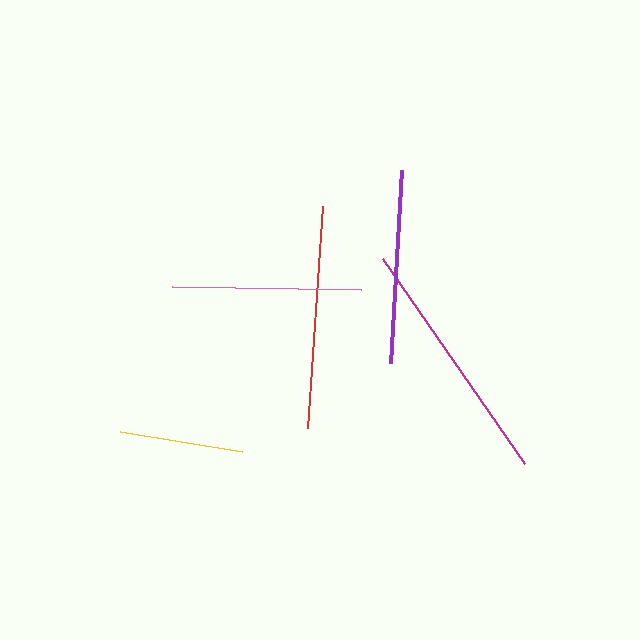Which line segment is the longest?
The magenta line is the longest at approximately 249 pixels.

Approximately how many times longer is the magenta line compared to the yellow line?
The magenta line is approximately 2.0 times the length of the yellow line.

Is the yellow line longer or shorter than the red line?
The red line is longer than the yellow line.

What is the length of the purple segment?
The purple segment is approximately 194 pixels long.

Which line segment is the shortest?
The yellow line is the shortest at approximately 124 pixels.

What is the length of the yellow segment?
The yellow segment is approximately 124 pixels long.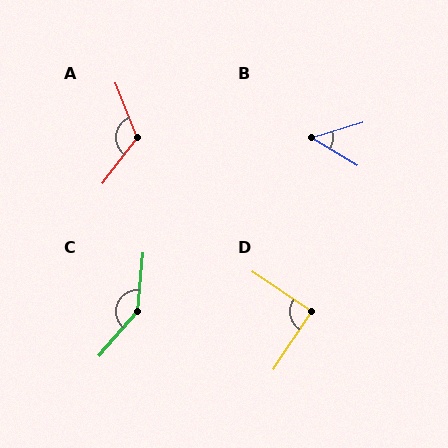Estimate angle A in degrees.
Approximately 121 degrees.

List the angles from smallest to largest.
B (48°), D (91°), A (121°), C (144°).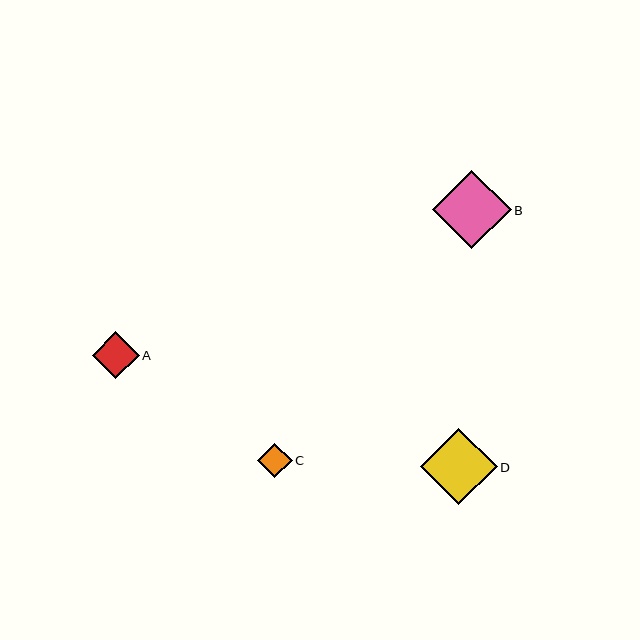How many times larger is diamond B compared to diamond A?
Diamond B is approximately 1.7 times the size of diamond A.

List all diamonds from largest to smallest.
From largest to smallest: B, D, A, C.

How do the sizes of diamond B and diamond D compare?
Diamond B and diamond D are approximately the same size.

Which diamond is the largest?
Diamond B is the largest with a size of approximately 79 pixels.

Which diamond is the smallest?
Diamond C is the smallest with a size of approximately 35 pixels.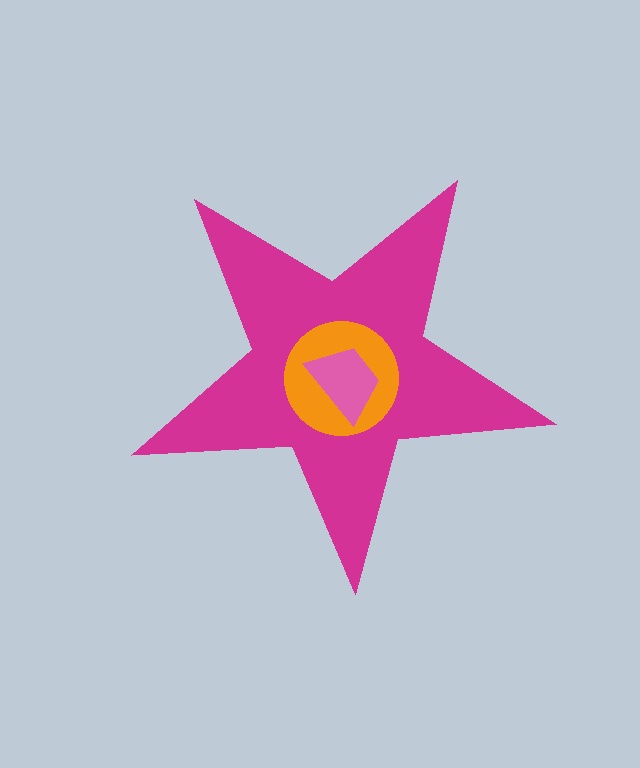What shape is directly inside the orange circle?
The pink trapezoid.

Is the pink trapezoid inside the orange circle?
Yes.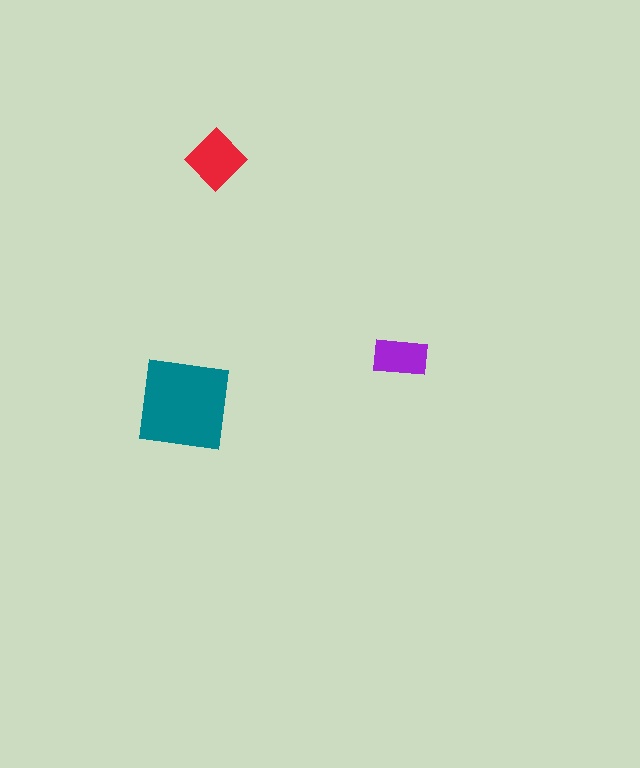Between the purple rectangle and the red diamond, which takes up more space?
The red diamond.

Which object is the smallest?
The purple rectangle.